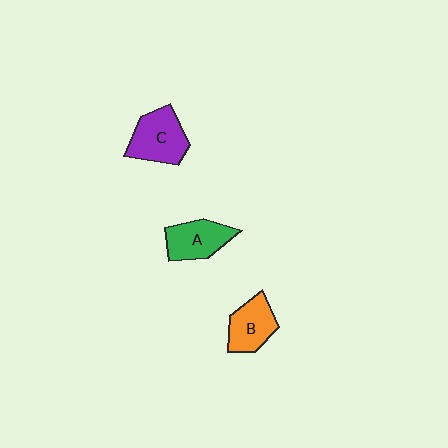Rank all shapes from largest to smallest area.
From largest to smallest: C (purple), A (green), B (orange).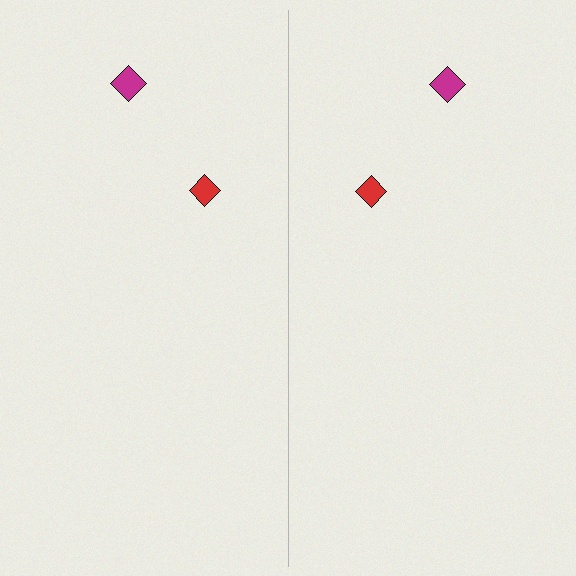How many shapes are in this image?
There are 4 shapes in this image.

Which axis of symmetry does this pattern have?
The pattern has a vertical axis of symmetry running through the center of the image.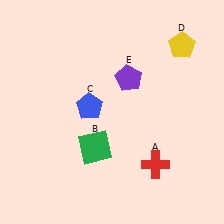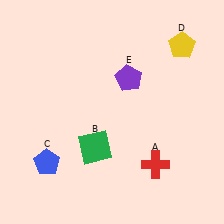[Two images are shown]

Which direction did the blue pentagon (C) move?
The blue pentagon (C) moved down.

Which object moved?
The blue pentagon (C) moved down.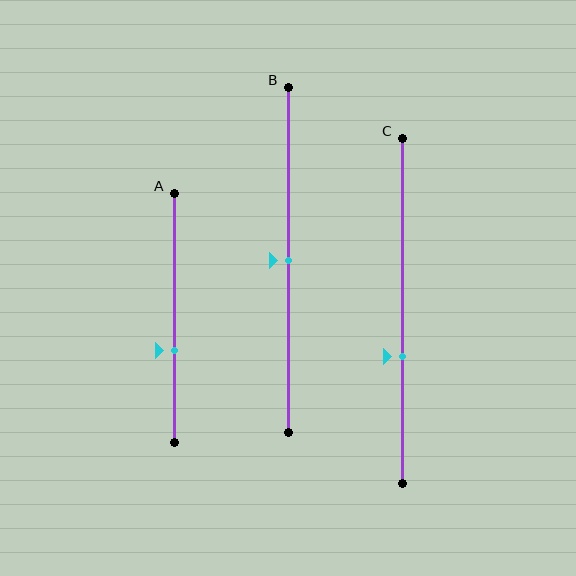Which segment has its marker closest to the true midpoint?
Segment B has its marker closest to the true midpoint.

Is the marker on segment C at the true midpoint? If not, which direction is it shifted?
No, the marker on segment C is shifted downward by about 13% of the segment length.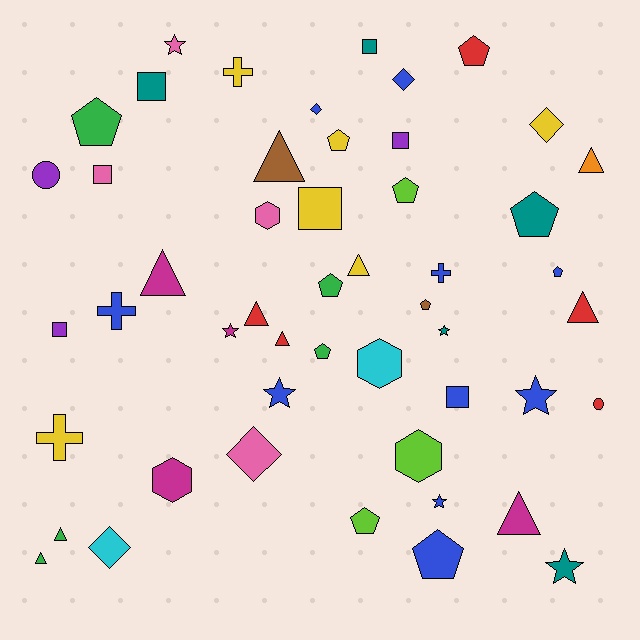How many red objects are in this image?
There are 5 red objects.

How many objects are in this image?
There are 50 objects.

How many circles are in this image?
There are 2 circles.